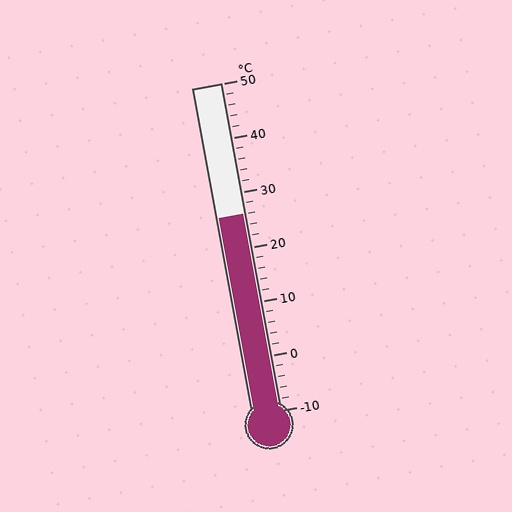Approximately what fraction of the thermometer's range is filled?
The thermometer is filled to approximately 60% of its range.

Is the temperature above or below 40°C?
The temperature is below 40°C.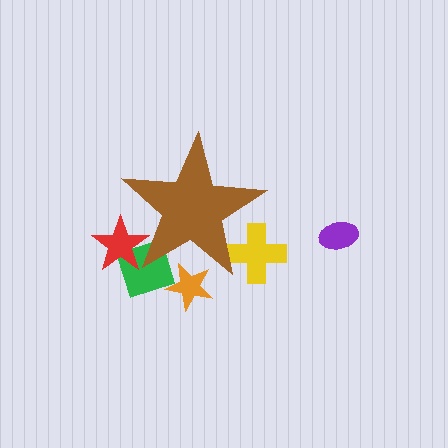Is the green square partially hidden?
Yes, the green square is partially hidden behind the brown star.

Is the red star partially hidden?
Yes, the red star is partially hidden behind the brown star.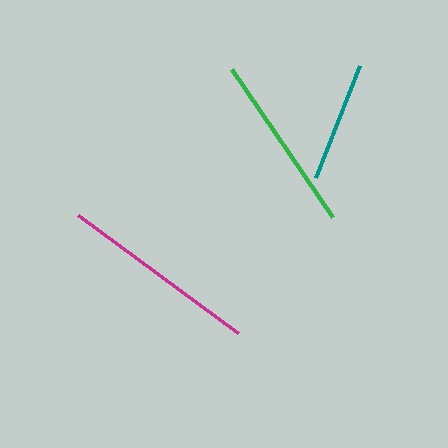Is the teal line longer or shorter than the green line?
The green line is longer than the teal line.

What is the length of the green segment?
The green segment is approximately 179 pixels long.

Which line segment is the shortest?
The teal line is the shortest at approximately 121 pixels.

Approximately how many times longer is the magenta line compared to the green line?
The magenta line is approximately 1.1 times the length of the green line.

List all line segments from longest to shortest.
From longest to shortest: magenta, green, teal.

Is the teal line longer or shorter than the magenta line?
The magenta line is longer than the teal line.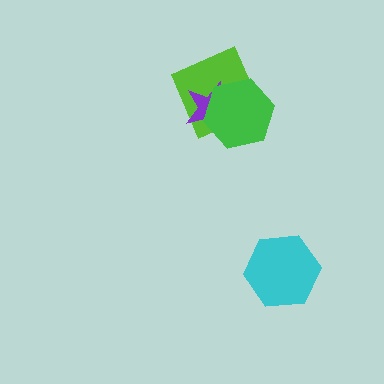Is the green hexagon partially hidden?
No, no other shape covers it.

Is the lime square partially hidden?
Yes, it is partially covered by another shape.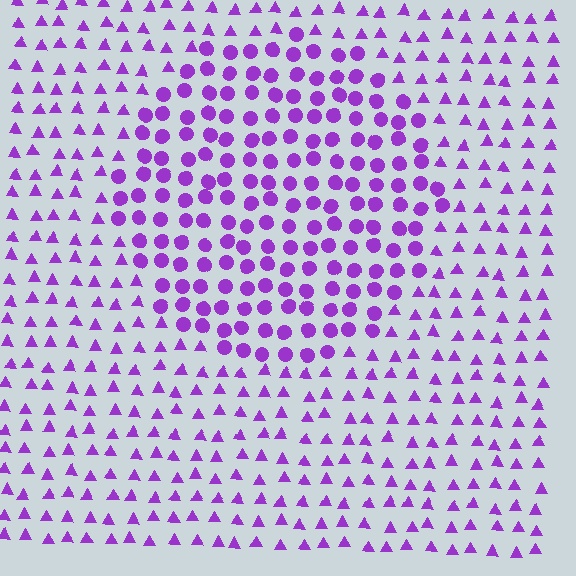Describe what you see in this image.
The image is filled with small purple elements arranged in a uniform grid. A circle-shaped region contains circles, while the surrounding area contains triangles. The boundary is defined purely by the change in element shape.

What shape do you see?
I see a circle.